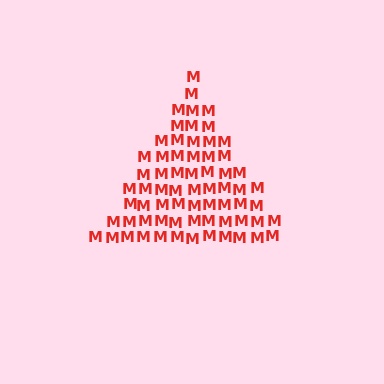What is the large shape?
The large shape is a triangle.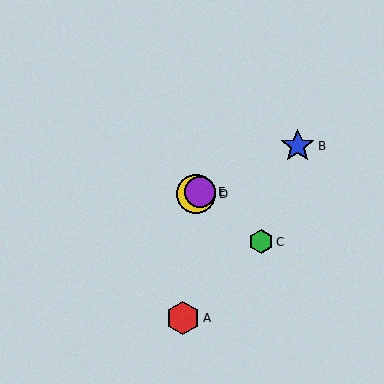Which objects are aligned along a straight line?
Objects B, D, E are aligned along a straight line.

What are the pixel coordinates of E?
Object E is at (200, 192).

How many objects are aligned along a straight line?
3 objects (B, D, E) are aligned along a straight line.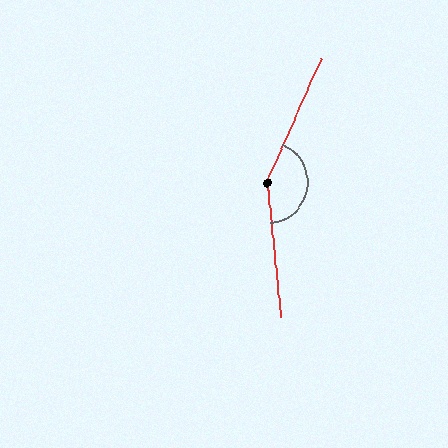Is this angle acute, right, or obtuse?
It is obtuse.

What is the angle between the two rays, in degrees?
Approximately 150 degrees.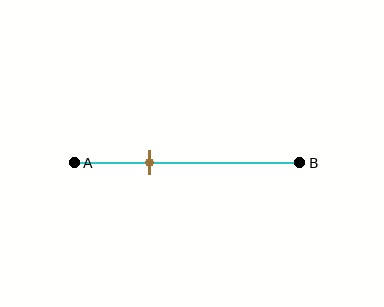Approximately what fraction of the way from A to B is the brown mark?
The brown mark is approximately 35% of the way from A to B.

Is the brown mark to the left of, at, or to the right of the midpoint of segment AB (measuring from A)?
The brown mark is to the left of the midpoint of segment AB.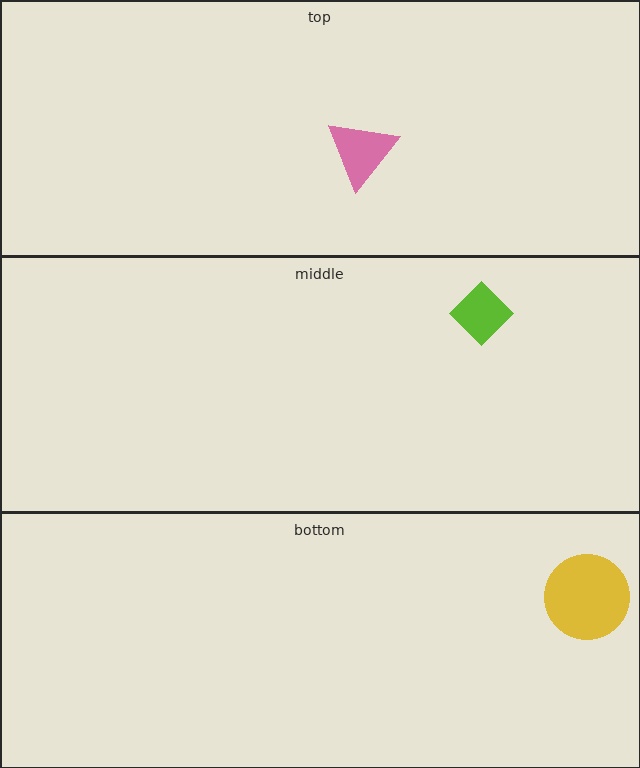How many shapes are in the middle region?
1.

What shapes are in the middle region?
The lime diamond.